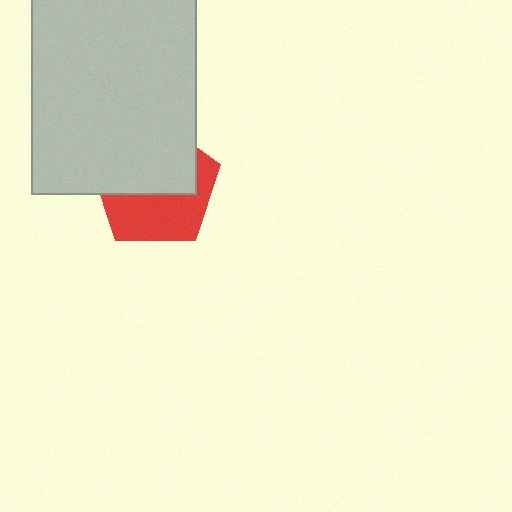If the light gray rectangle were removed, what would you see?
You would see the complete red pentagon.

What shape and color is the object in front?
The object in front is a light gray rectangle.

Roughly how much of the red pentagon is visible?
About half of it is visible (roughly 46%).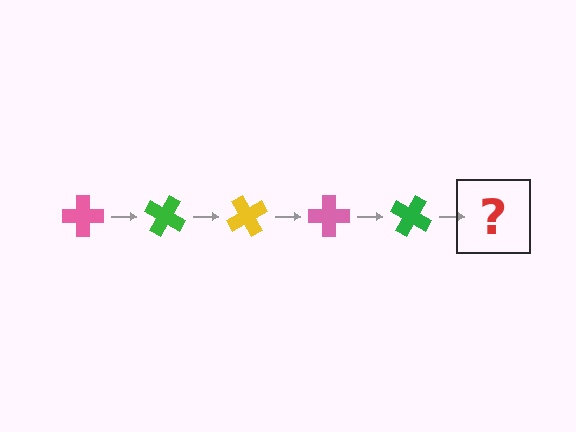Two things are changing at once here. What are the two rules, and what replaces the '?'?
The two rules are that it rotates 30 degrees each step and the color cycles through pink, green, and yellow. The '?' should be a yellow cross, rotated 150 degrees from the start.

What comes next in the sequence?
The next element should be a yellow cross, rotated 150 degrees from the start.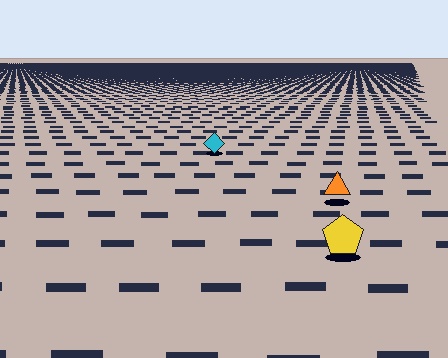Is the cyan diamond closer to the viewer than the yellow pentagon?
No. The yellow pentagon is closer — you can tell from the texture gradient: the ground texture is coarser near it.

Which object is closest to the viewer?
The yellow pentagon is closest. The texture marks near it are larger and more spread out.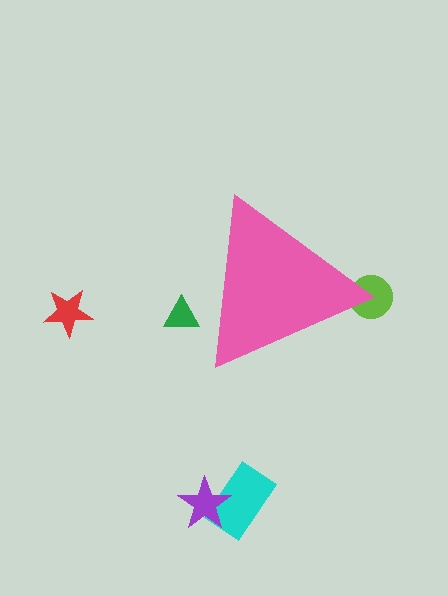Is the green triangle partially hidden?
Yes, the green triangle is partially hidden behind the pink triangle.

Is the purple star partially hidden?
No, the purple star is fully visible.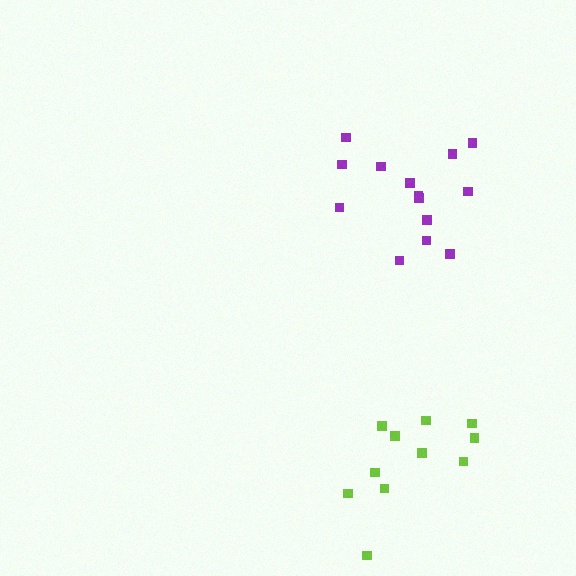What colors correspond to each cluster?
The clusters are colored: purple, lime.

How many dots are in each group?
Group 1: 14 dots, Group 2: 11 dots (25 total).